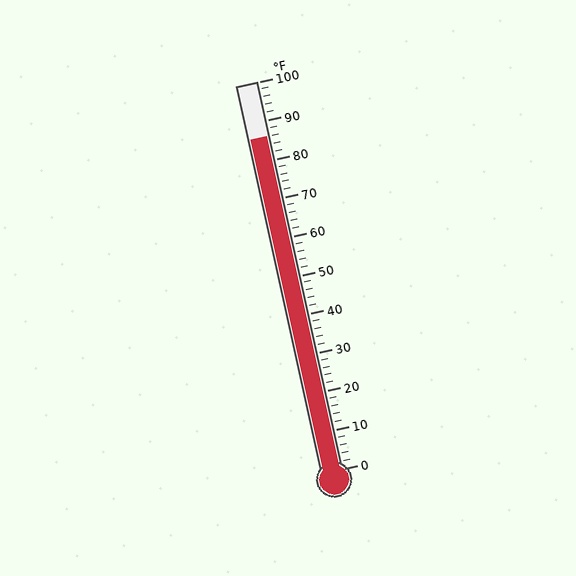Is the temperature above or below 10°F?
The temperature is above 10°F.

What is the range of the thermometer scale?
The thermometer scale ranges from 0°F to 100°F.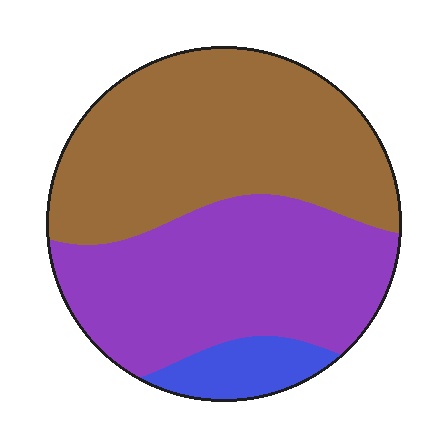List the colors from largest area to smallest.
From largest to smallest: brown, purple, blue.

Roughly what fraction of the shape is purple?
Purple covers around 45% of the shape.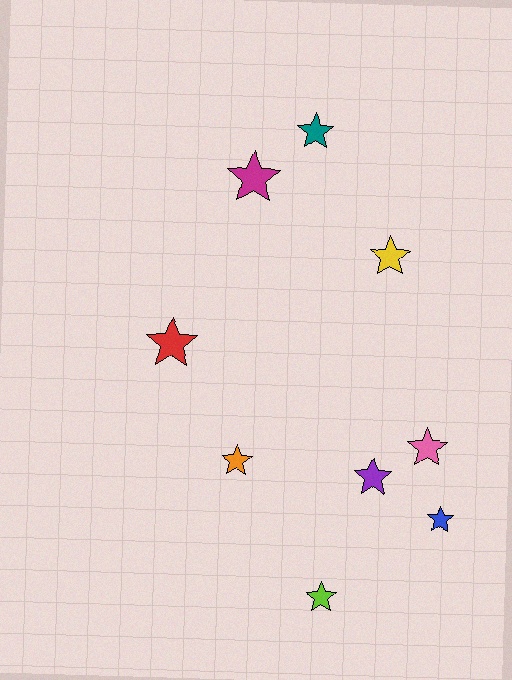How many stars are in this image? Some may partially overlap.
There are 9 stars.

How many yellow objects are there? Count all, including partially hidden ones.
There is 1 yellow object.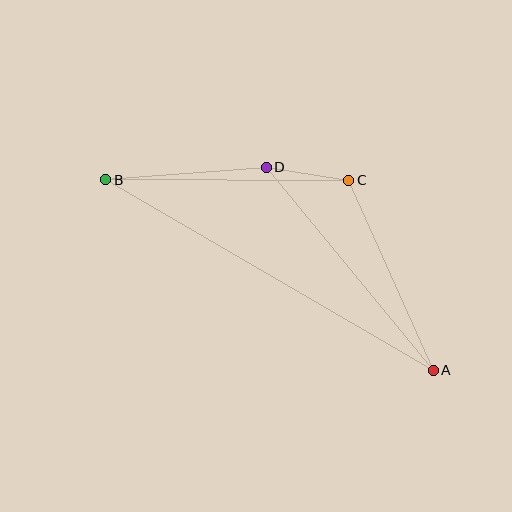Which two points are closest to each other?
Points C and D are closest to each other.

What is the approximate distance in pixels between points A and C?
The distance between A and C is approximately 208 pixels.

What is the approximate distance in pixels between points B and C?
The distance between B and C is approximately 243 pixels.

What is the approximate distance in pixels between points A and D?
The distance between A and D is approximately 263 pixels.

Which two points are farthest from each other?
Points A and B are farthest from each other.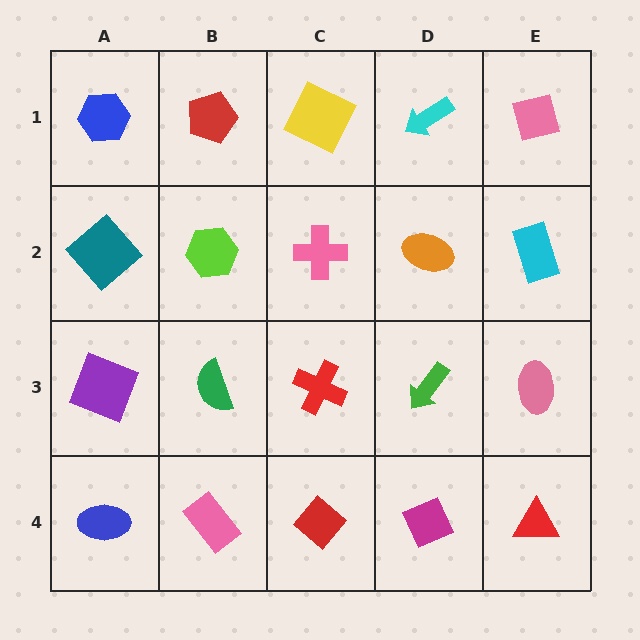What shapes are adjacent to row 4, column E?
A pink ellipse (row 3, column E), a magenta diamond (row 4, column D).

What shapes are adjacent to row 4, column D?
A green arrow (row 3, column D), a red diamond (row 4, column C), a red triangle (row 4, column E).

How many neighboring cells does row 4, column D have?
3.